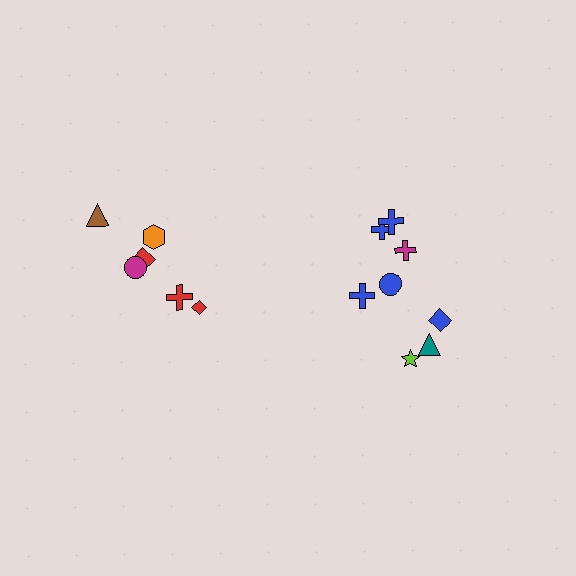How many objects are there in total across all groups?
There are 14 objects.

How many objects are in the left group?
There are 6 objects.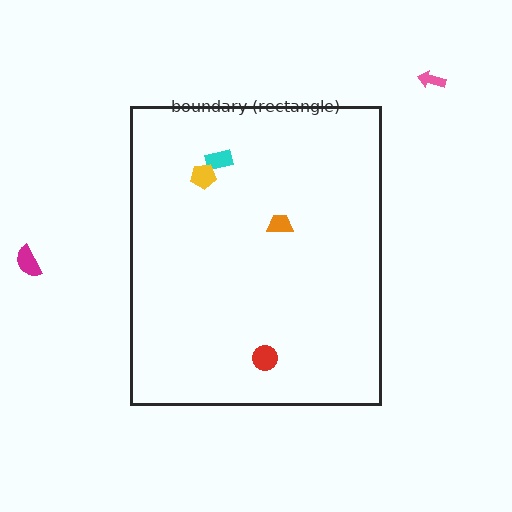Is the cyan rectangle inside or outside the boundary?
Inside.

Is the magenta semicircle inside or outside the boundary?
Outside.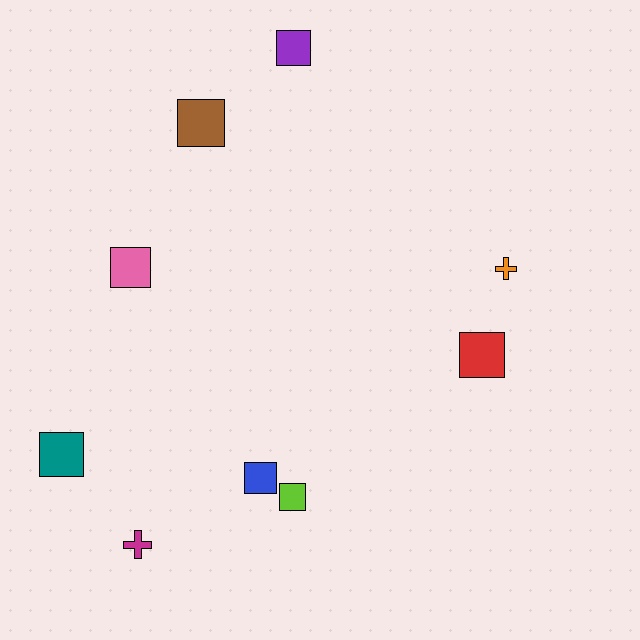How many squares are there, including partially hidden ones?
There are 7 squares.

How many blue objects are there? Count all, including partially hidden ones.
There is 1 blue object.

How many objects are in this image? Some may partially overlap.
There are 9 objects.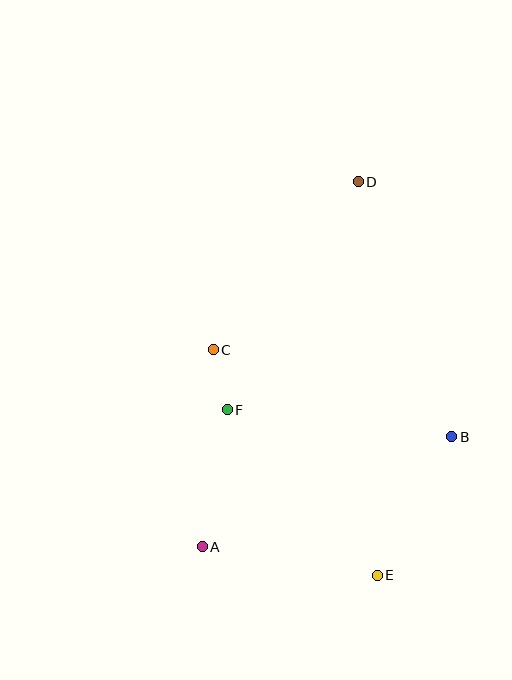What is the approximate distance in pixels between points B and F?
The distance between B and F is approximately 226 pixels.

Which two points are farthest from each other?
Points A and D are farthest from each other.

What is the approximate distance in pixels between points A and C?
The distance between A and C is approximately 197 pixels.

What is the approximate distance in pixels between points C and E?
The distance between C and E is approximately 279 pixels.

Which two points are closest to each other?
Points C and F are closest to each other.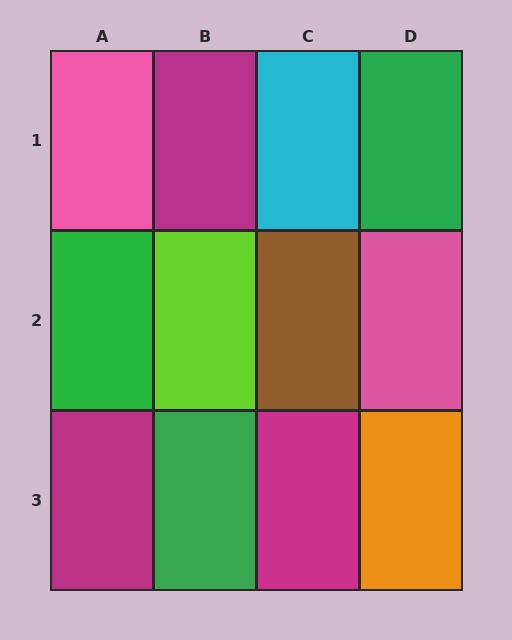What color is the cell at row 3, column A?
Magenta.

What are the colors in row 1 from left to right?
Pink, magenta, cyan, green.